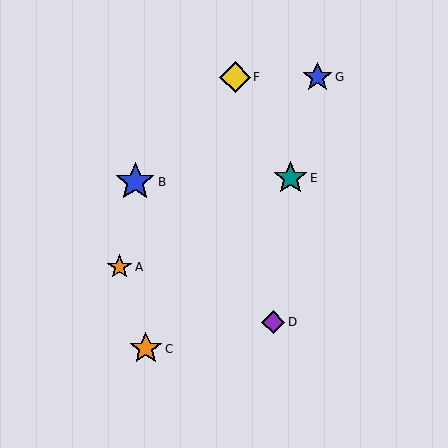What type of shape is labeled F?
Shape F is a yellow diamond.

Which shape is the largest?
The blue star (labeled B) is the largest.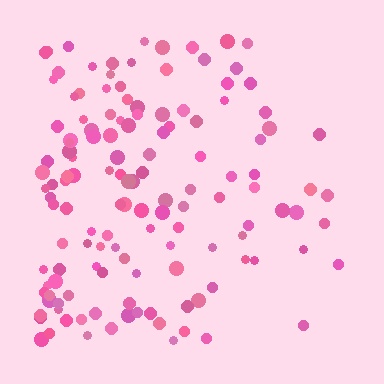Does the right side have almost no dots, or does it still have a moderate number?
Still a moderate number, just noticeably fewer than the left.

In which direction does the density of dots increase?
From right to left, with the left side densest.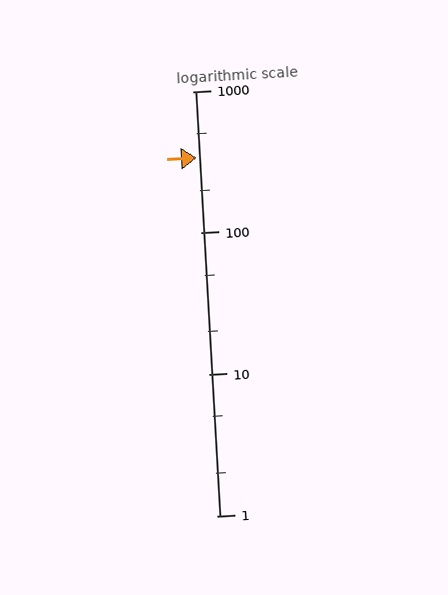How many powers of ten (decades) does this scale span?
The scale spans 3 decades, from 1 to 1000.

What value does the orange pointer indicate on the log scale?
The pointer indicates approximately 340.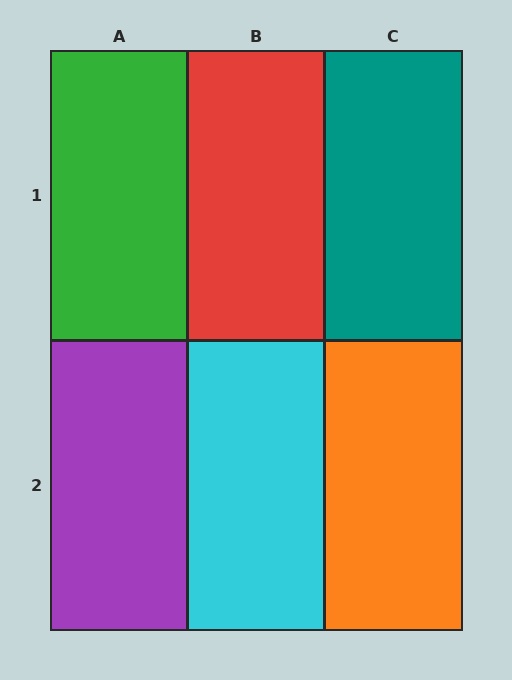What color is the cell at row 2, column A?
Purple.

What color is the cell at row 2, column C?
Orange.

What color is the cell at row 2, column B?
Cyan.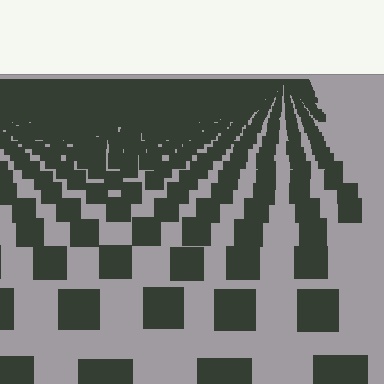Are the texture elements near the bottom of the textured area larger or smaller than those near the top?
Larger. Near the bottom, elements are closer to the viewer and appear at a bigger on-screen size.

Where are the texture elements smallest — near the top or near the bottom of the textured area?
Near the top.